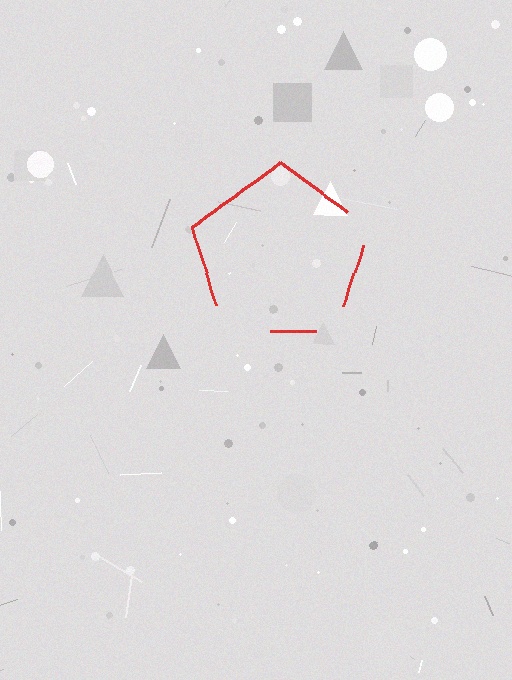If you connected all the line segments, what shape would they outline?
They would outline a pentagon.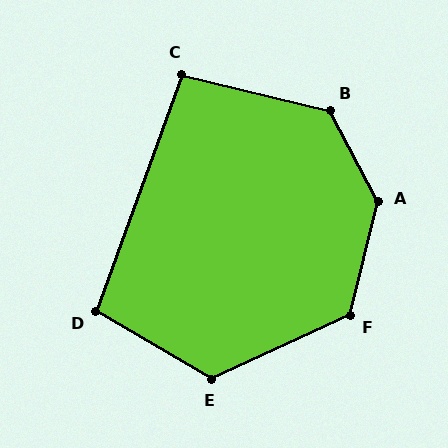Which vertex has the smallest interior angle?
C, at approximately 96 degrees.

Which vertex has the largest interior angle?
A, at approximately 139 degrees.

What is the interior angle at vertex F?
Approximately 129 degrees (obtuse).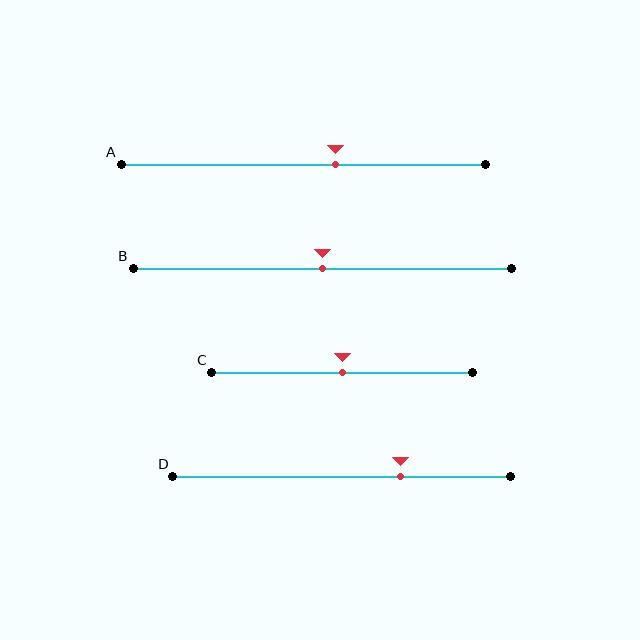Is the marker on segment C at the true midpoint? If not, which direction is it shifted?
Yes, the marker on segment C is at the true midpoint.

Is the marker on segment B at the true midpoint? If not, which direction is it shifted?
Yes, the marker on segment B is at the true midpoint.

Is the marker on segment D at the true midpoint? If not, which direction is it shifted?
No, the marker on segment D is shifted to the right by about 18% of the segment length.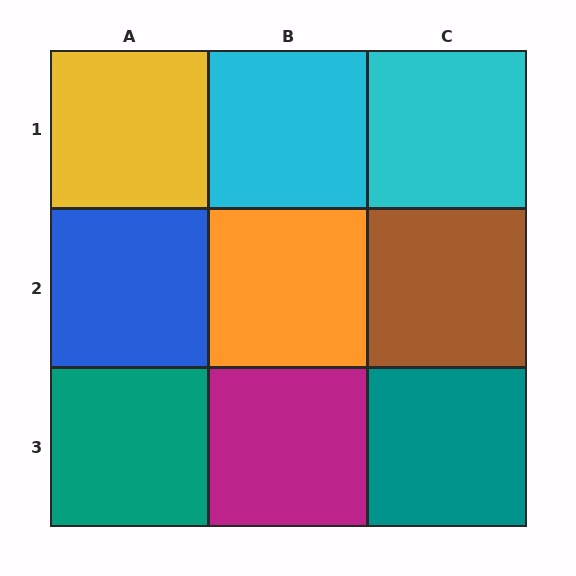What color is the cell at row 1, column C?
Cyan.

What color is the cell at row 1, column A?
Yellow.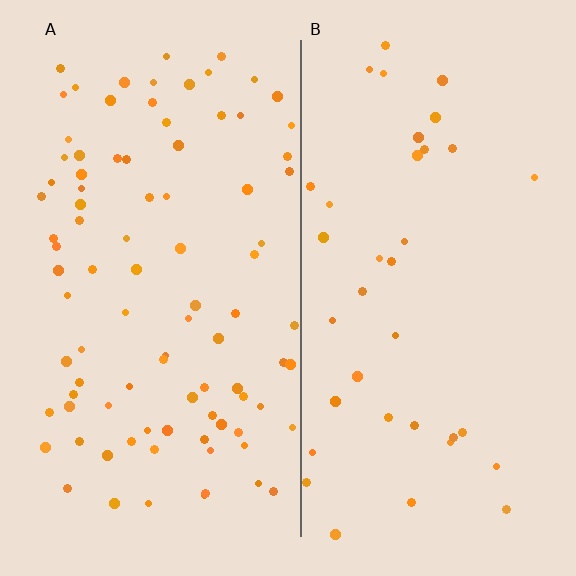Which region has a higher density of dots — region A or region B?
A (the left).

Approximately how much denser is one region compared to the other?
Approximately 2.5× — region A over region B.